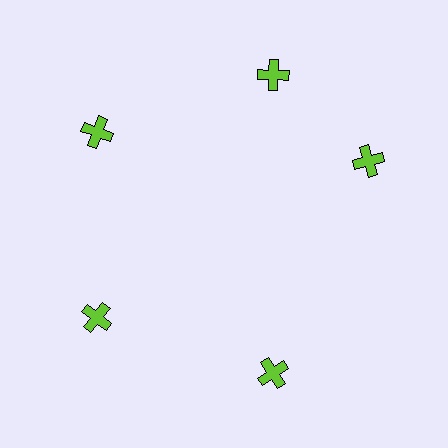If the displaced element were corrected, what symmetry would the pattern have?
It would have 5-fold rotational symmetry — the pattern would map onto itself every 72 degrees.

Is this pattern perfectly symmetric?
No. The 5 lime crosses are arranged in a ring, but one element near the 3 o'clock position is rotated out of alignment along the ring, breaking the 5-fold rotational symmetry.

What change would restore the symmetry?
The symmetry would be restored by rotating it back into even spacing with its neighbors so that all 5 crosses sit at equal angles and equal distance from the center.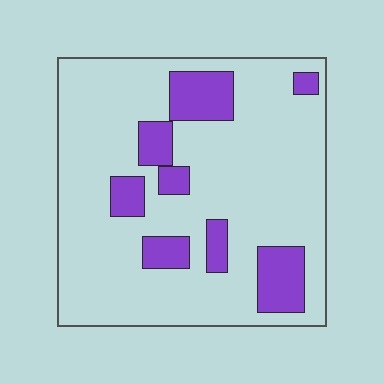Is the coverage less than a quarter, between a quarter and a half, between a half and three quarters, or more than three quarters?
Less than a quarter.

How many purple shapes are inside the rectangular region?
8.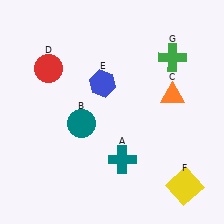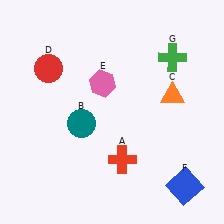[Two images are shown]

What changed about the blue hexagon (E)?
In Image 1, E is blue. In Image 2, it changed to pink.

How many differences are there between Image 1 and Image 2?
There are 3 differences between the two images.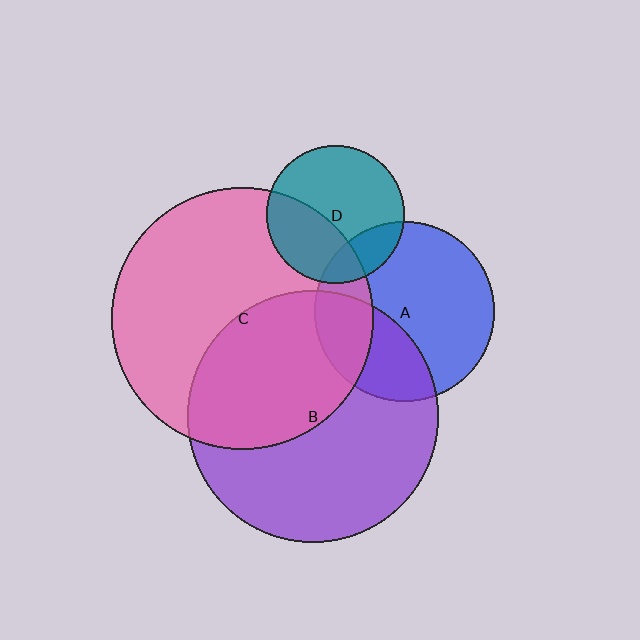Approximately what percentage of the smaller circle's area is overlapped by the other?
Approximately 35%.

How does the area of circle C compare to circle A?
Approximately 2.1 times.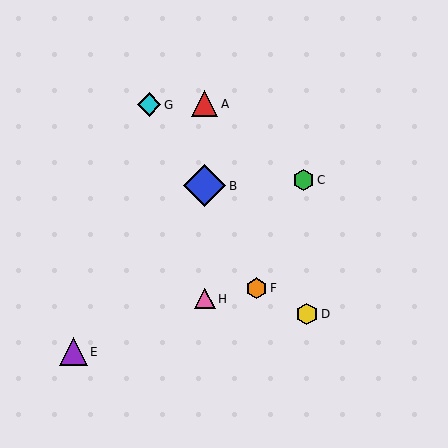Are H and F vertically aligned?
No, H is at x≈205 and F is at x≈256.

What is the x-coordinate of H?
Object H is at x≈205.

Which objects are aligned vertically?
Objects A, B, H are aligned vertically.